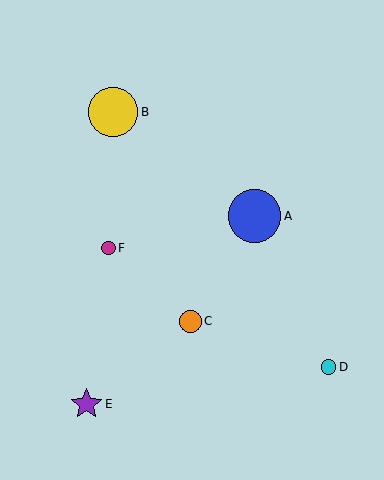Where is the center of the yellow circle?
The center of the yellow circle is at (113, 112).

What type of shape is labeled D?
Shape D is a cyan circle.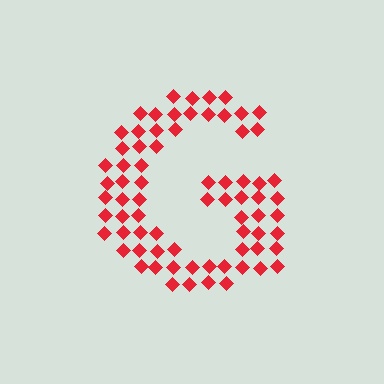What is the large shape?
The large shape is the letter G.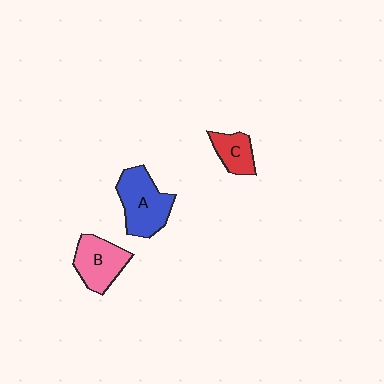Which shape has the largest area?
Shape A (blue).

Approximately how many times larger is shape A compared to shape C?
Approximately 1.9 times.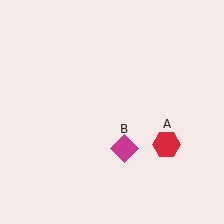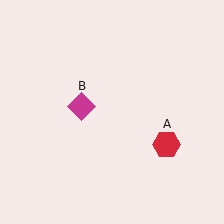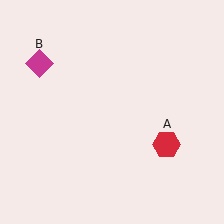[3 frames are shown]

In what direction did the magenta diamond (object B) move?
The magenta diamond (object B) moved up and to the left.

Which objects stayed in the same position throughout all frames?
Red hexagon (object A) remained stationary.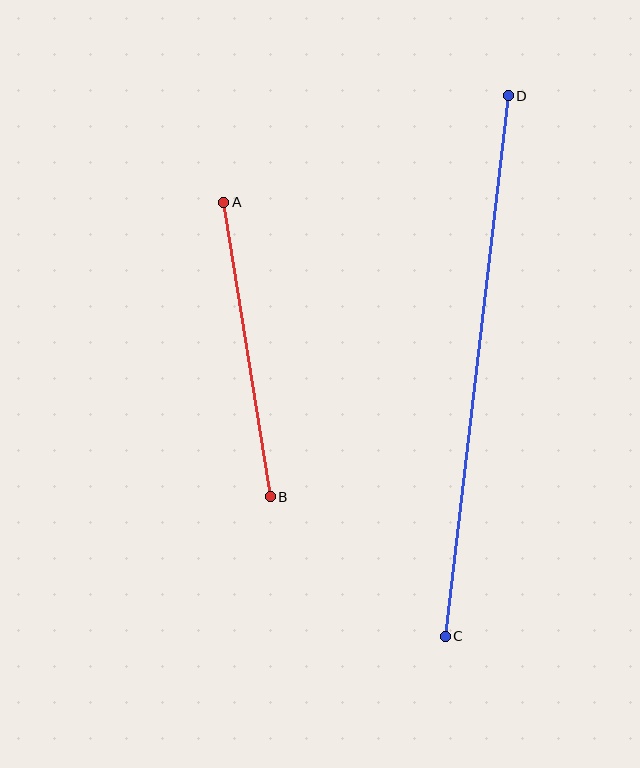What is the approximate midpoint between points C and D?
The midpoint is at approximately (477, 366) pixels.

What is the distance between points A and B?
The distance is approximately 298 pixels.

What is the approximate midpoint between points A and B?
The midpoint is at approximately (247, 350) pixels.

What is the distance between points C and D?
The distance is approximately 545 pixels.